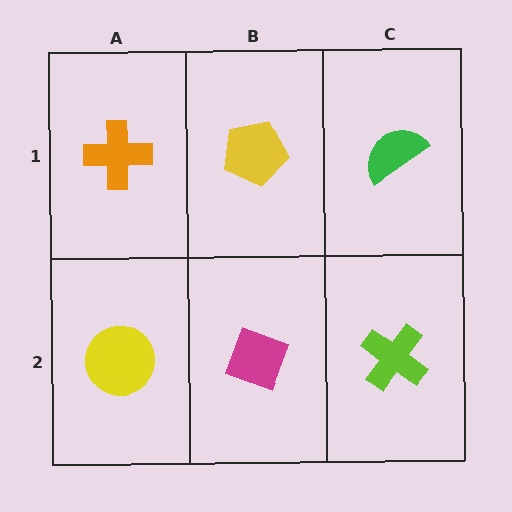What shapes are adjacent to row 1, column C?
A lime cross (row 2, column C), a yellow pentagon (row 1, column B).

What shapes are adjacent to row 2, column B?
A yellow pentagon (row 1, column B), a yellow circle (row 2, column A), a lime cross (row 2, column C).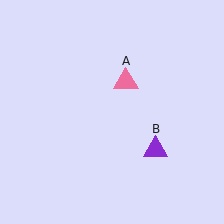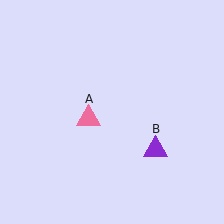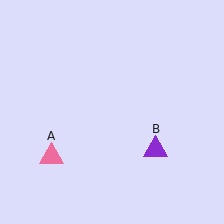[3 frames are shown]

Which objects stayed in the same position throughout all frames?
Purple triangle (object B) remained stationary.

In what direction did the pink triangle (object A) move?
The pink triangle (object A) moved down and to the left.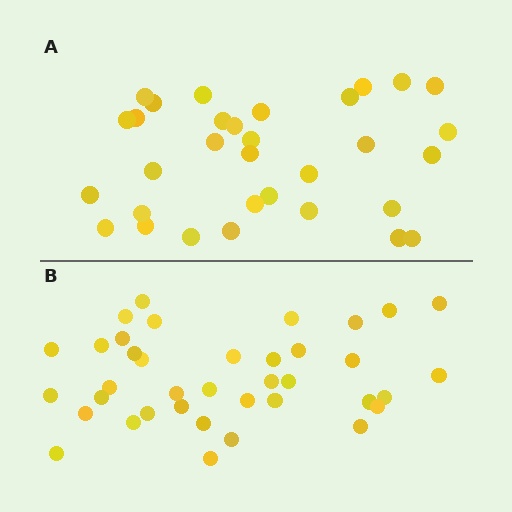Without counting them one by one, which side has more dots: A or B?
Region B (the bottom region) has more dots.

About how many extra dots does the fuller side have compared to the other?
Region B has about 6 more dots than region A.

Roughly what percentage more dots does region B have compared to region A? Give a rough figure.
About 20% more.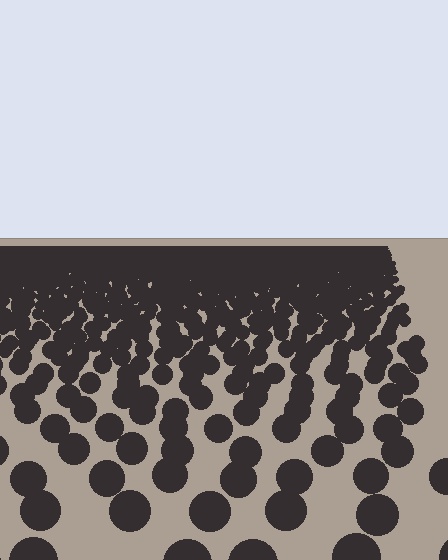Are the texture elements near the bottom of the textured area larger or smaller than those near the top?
Larger. Near the bottom, elements are closer to the viewer and appear at a bigger on-screen size.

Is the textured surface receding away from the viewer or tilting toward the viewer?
The surface is receding away from the viewer. Texture elements get smaller and denser toward the top.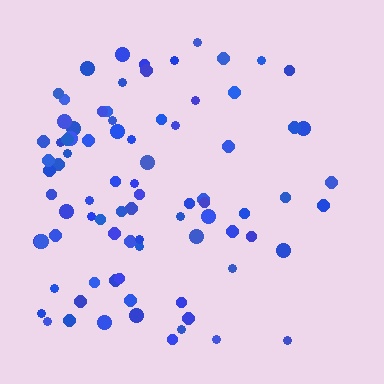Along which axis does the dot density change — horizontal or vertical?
Horizontal.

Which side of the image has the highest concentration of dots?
The left.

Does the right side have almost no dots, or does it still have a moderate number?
Still a moderate number, just noticeably fewer than the left.